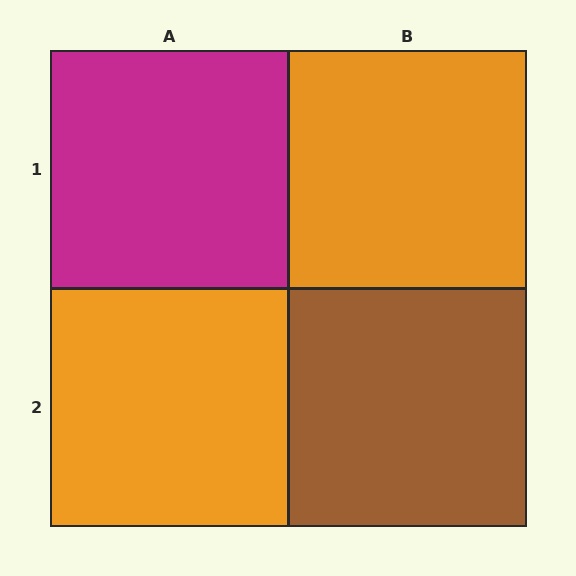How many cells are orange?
2 cells are orange.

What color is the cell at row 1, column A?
Magenta.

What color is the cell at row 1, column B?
Orange.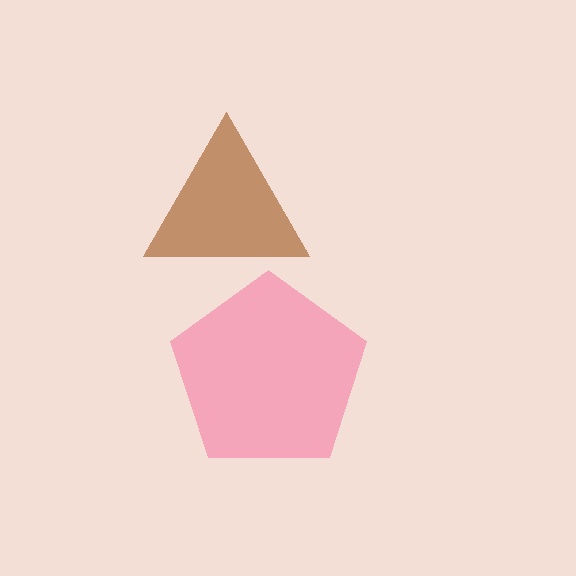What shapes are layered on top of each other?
The layered shapes are: a brown triangle, a pink pentagon.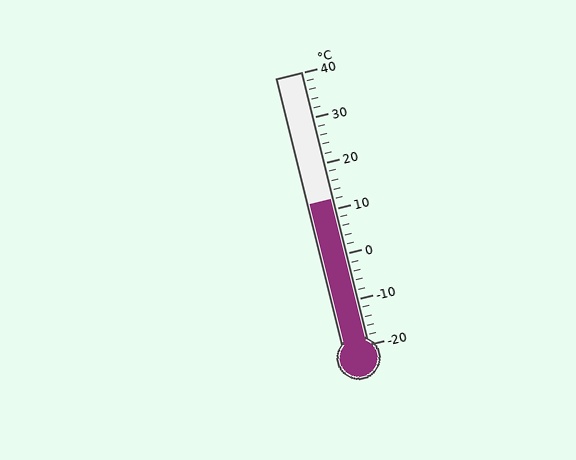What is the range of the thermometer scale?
The thermometer scale ranges from -20°C to 40°C.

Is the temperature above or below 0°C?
The temperature is above 0°C.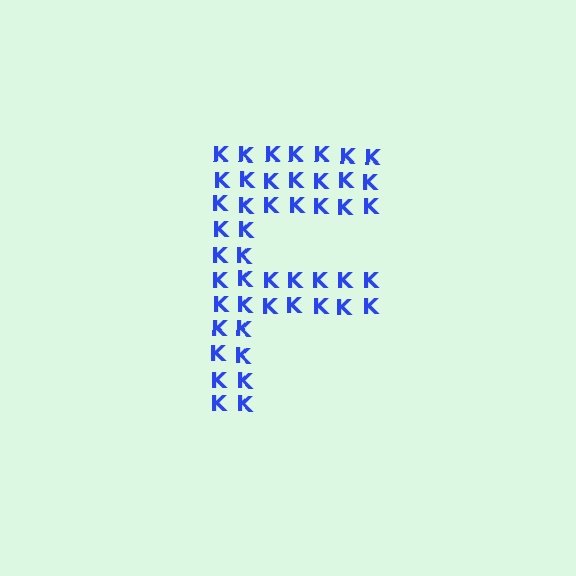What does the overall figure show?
The overall figure shows the letter F.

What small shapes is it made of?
It is made of small letter K's.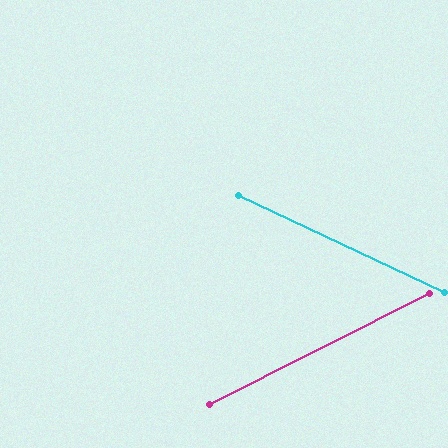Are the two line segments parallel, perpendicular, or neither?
Neither parallel nor perpendicular — they differ by about 52°.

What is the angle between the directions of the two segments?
Approximately 52 degrees.